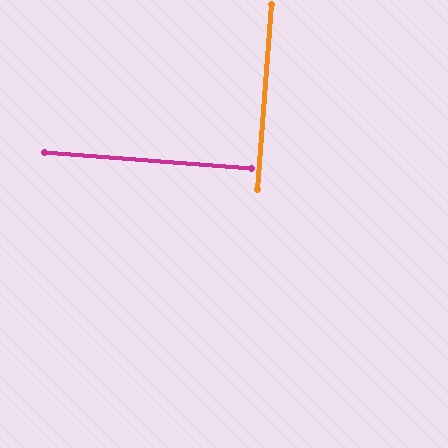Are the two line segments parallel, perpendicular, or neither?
Perpendicular — they meet at approximately 90°.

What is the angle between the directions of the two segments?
Approximately 90 degrees.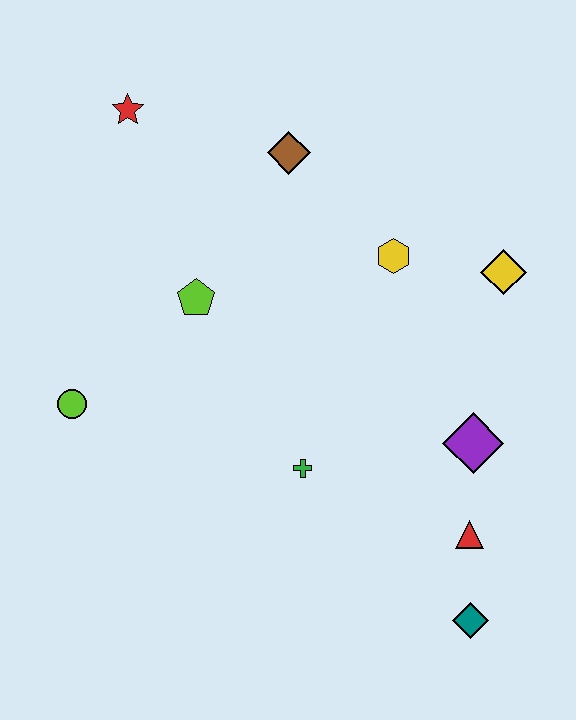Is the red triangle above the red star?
No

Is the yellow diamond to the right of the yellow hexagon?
Yes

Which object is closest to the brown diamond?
The yellow hexagon is closest to the brown diamond.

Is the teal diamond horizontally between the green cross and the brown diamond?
No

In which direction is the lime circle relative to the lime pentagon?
The lime circle is to the left of the lime pentagon.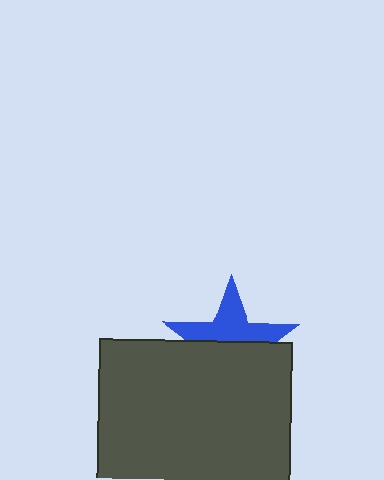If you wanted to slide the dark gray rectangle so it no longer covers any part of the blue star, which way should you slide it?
Slide it down — that is the most direct way to separate the two shapes.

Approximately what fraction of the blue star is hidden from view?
Roughly 53% of the blue star is hidden behind the dark gray rectangle.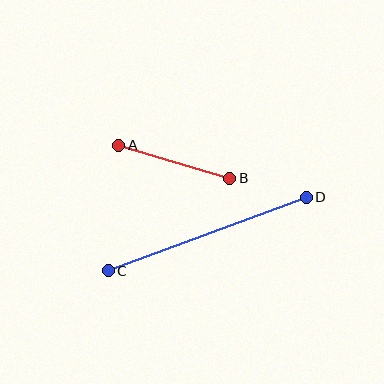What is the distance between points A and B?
The distance is approximately 116 pixels.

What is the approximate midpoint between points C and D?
The midpoint is at approximately (207, 234) pixels.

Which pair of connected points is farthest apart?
Points C and D are farthest apart.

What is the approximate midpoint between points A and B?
The midpoint is at approximately (174, 162) pixels.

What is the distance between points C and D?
The distance is approximately 211 pixels.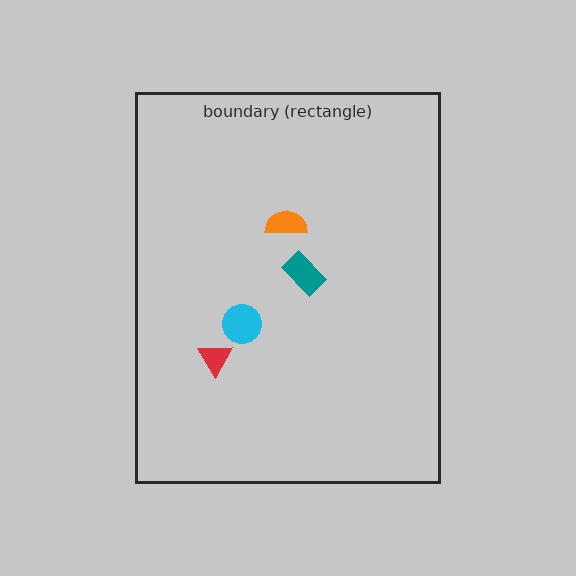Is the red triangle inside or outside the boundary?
Inside.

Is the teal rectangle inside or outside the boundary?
Inside.